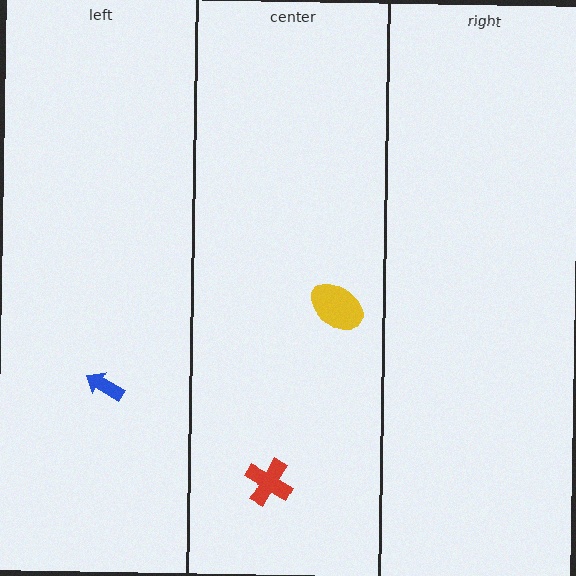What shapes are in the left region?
The blue arrow.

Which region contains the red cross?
The center region.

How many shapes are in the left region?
1.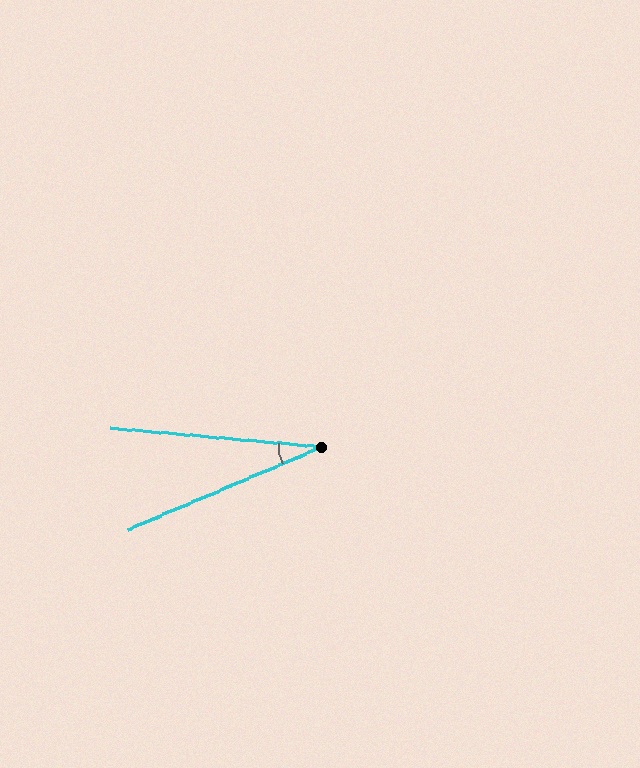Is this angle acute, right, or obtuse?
It is acute.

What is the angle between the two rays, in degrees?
Approximately 28 degrees.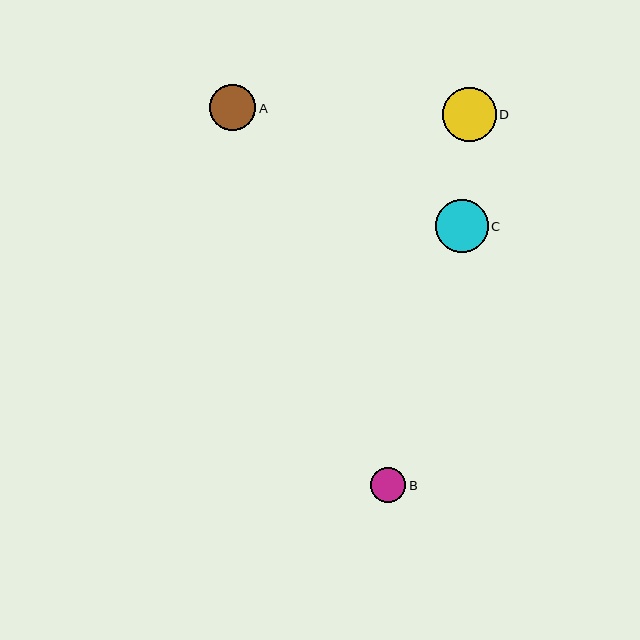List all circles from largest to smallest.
From largest to smallest: D, C, A, B.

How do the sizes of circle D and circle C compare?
Circle D and circle C are approximately the same size.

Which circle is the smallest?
Circle B is the smallest with a size of approximately 35 pixels.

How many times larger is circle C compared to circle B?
Circle C is approximately 1.5 times the size of circle B.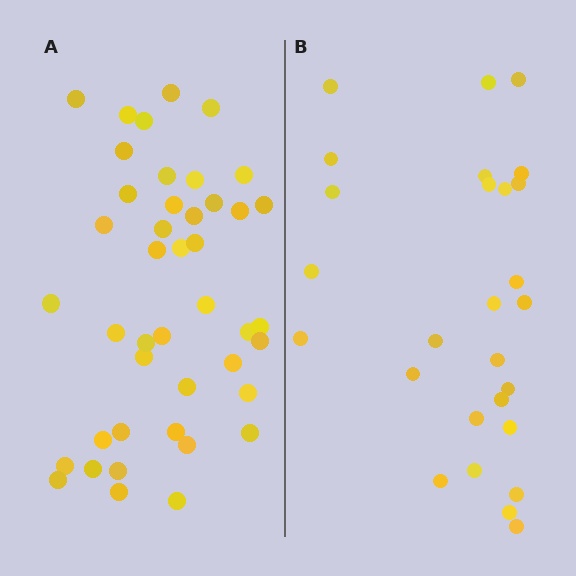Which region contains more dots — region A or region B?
Region A (the left region) has more dots.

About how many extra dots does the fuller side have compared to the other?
Region A has approximately 15 more dots than region B.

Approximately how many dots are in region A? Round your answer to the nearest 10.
About 40 dots. (The exact count is 43, which rounds to 40.)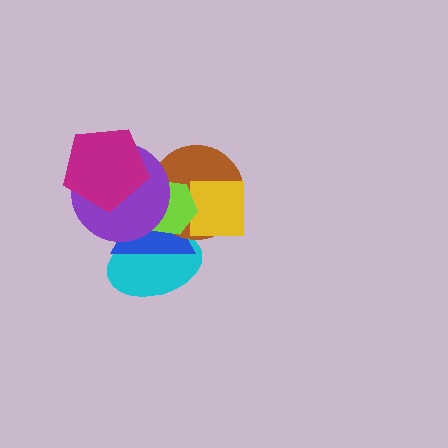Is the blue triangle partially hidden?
Yes, it is partially covered by another shape.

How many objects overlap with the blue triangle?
6 objects overlap with the blue triangle.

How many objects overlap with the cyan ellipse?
4 objects overlap with the cyan ellipse.